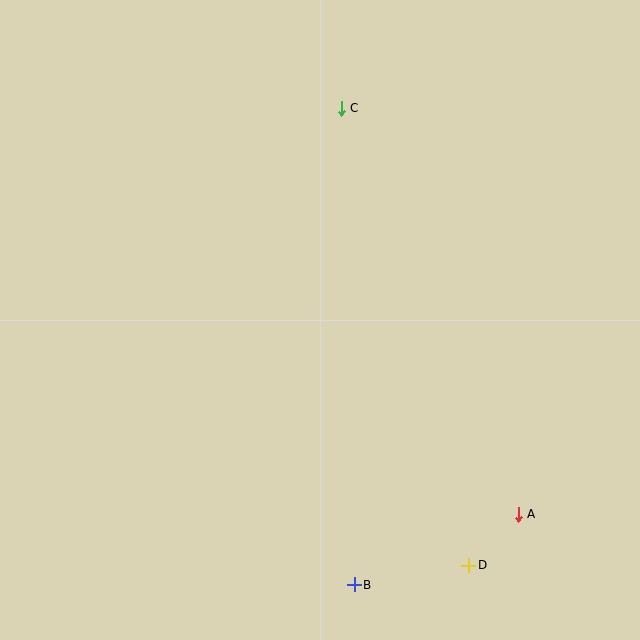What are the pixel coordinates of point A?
Point A is at (518, 514).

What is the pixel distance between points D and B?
The distance between D and B is 116 pixels.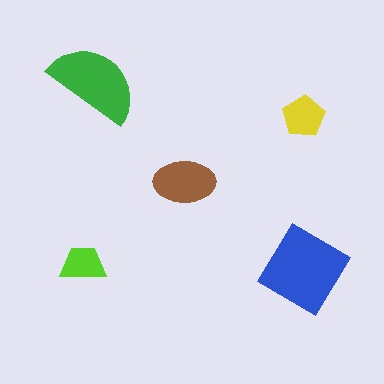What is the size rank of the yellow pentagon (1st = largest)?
4th.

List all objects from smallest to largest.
The lime trapezoid, the yellow pentagon, the brown ellipse, the green semicircle, the blue diamond.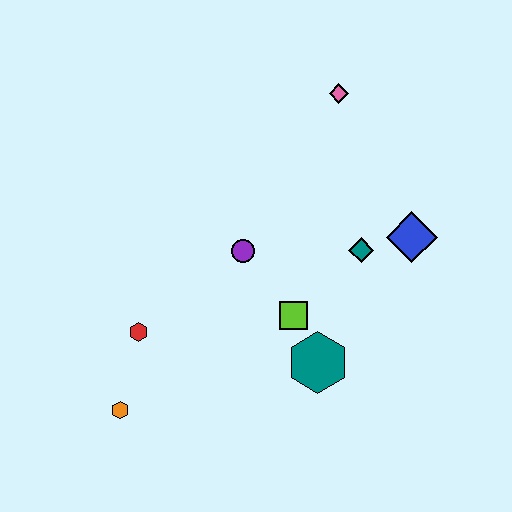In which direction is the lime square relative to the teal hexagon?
The lime square is above the teal hexagon.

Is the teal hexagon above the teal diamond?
No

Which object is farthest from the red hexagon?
The pink diamond is farthest from the red hexagon.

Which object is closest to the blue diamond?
The teal diamond is closest to the blue diamond.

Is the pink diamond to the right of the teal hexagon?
Yes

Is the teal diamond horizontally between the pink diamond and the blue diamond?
Yes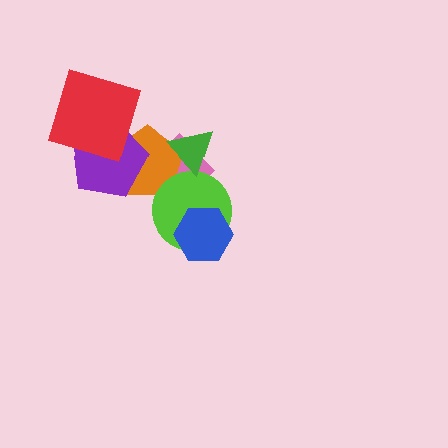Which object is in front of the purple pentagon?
The red square is in front of the purple pentagon.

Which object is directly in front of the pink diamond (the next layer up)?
The orange pentagon is directly in front of the pink diamond.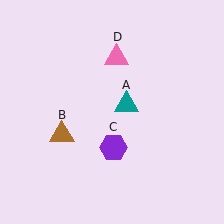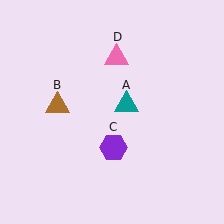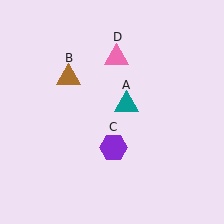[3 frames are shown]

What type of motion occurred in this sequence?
The brown triangle (object B) rotated clockwise around the center of the scene.